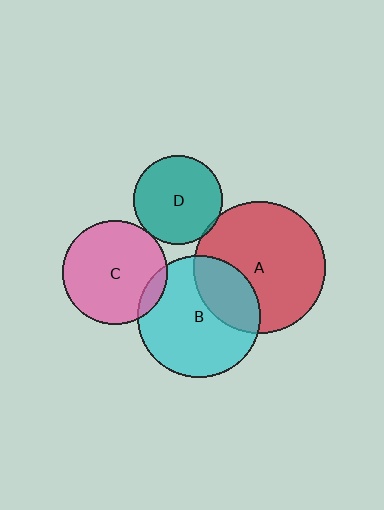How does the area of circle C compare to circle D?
Approximately 1.4 times.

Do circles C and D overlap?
Yes.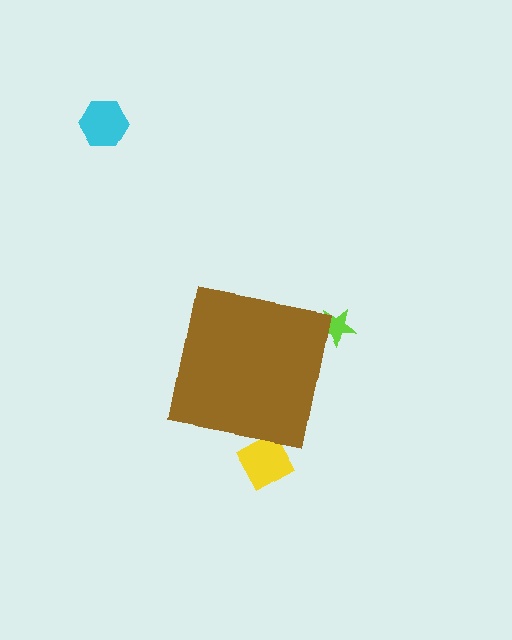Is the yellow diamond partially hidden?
Yes, the yellow diamond is partially hidden behind the brown square.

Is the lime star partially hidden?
Yes, the lime star is partially hidden behind the brown square.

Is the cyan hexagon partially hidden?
No, the cyan hexagon is fully visible.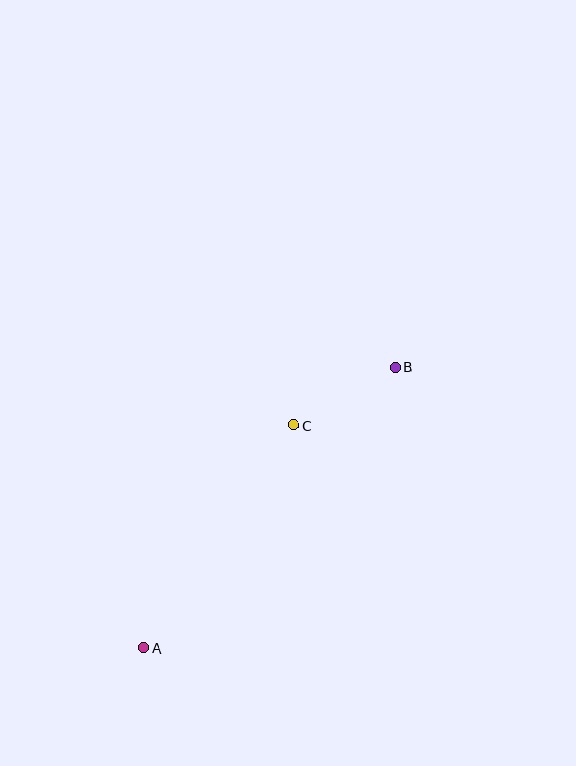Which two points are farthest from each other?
Points A and B are farthest from each other.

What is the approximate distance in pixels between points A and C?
The distance between A and C is approximately 269 pixels.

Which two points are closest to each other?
Points B and C are closest to each other.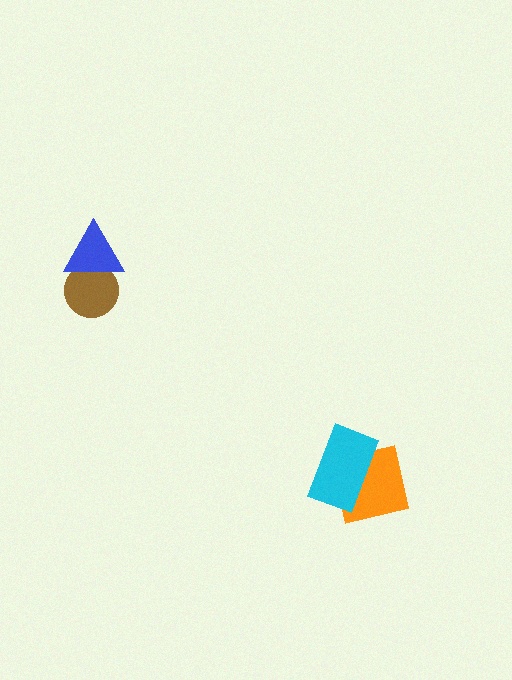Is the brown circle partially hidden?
Yes, it is partially covered by another shape.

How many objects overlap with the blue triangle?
1 object overlaps with the blue triangle.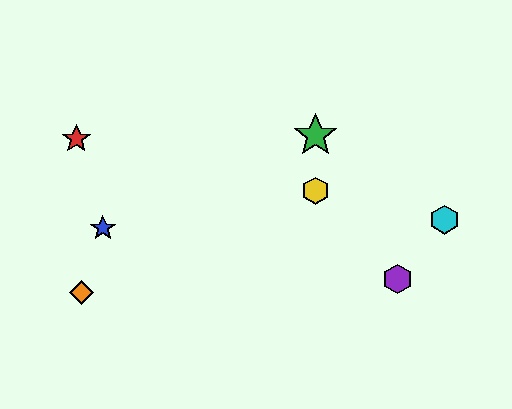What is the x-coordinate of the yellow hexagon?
The yellow hexagon is at x≈315.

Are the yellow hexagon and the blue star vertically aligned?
No, the yellow hexagon is at x≈315 and the blue star is at x≈103.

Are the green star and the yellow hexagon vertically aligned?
Yes, both are at x≈315.